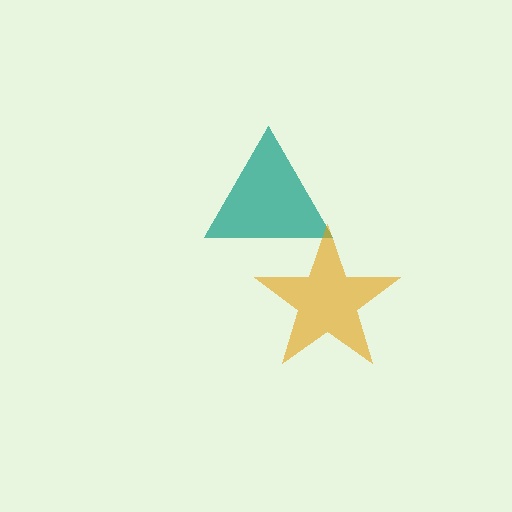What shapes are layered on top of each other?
The layered shapes are: a teal triangle, an orange star.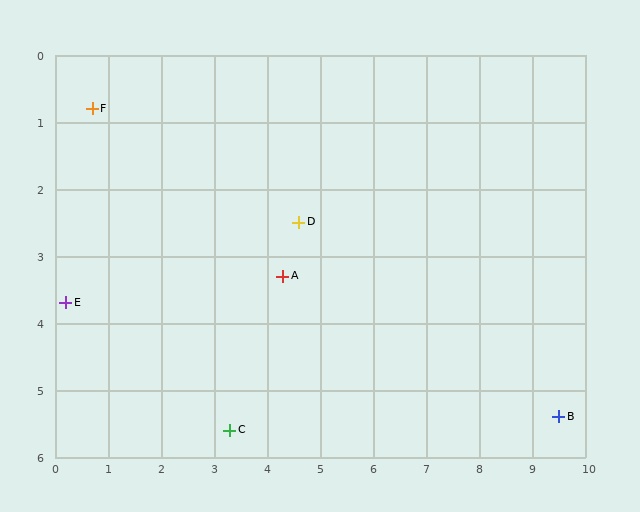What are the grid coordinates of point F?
Point F is at approximately (0.7, 0.8).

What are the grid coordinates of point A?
Point A is at approximately (4.3, 3.3).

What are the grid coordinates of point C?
Point C is at approximately (3.3, 5.6).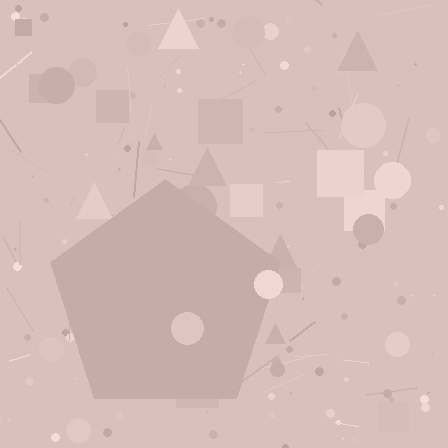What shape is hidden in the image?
A pentagon is hidden in the image.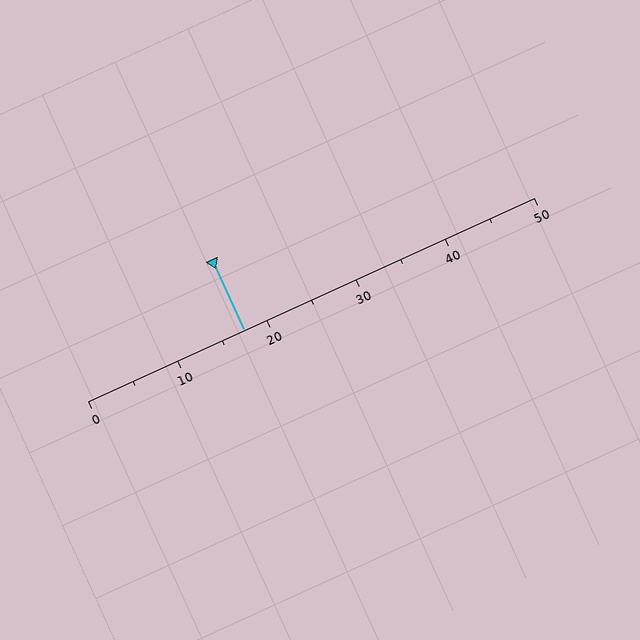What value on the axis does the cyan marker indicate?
The marker indicates approximately 17.5.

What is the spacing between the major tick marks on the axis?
The major ticks are spaced 10 apart.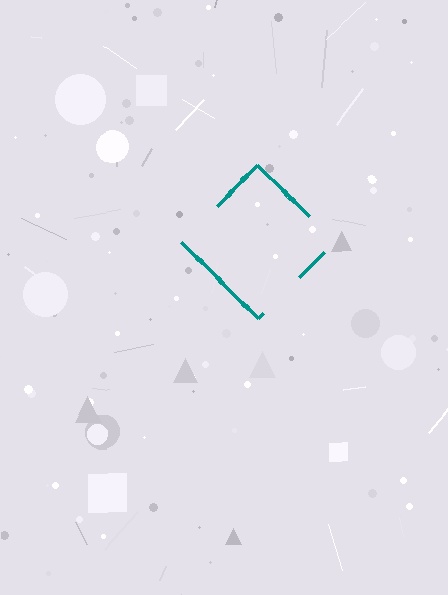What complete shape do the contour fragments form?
The contour fragments form a diamond.